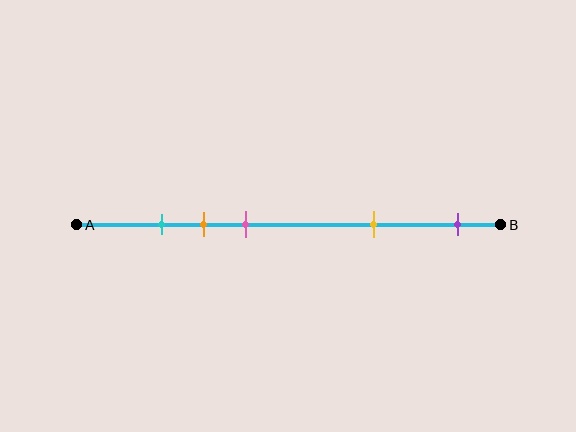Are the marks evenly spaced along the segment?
No, the marks are not evenly spaced.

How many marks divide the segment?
There are 5 marks dividing the segment.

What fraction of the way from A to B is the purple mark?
The purple mark is approximately 90% (0.9) of the way from A to B.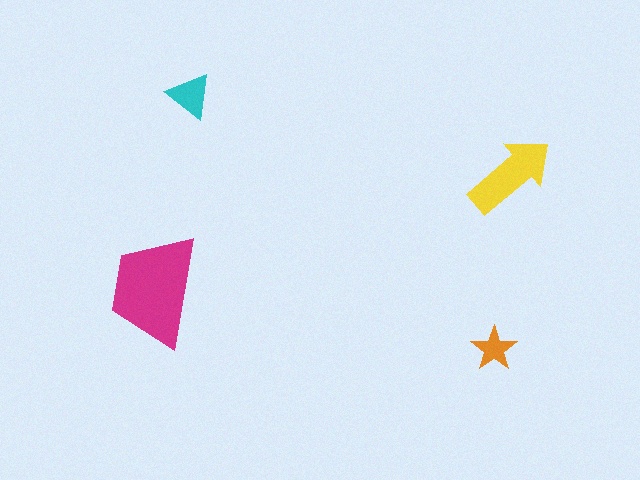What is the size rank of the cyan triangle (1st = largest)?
3rd.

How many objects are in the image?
There are 4 objects in the image.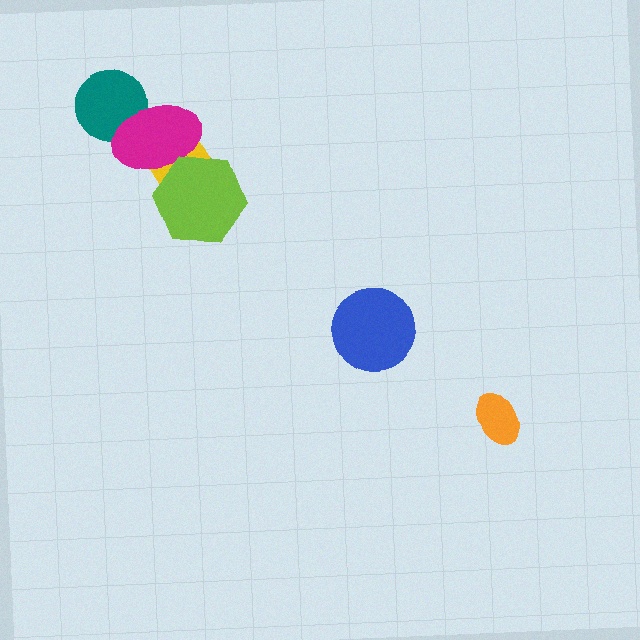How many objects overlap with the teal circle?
1 object overlaps with the teal circle.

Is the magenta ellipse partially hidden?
Yes, it is partially covered by another shape.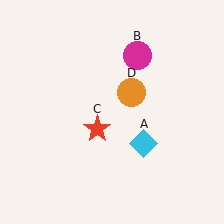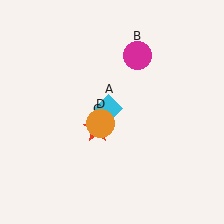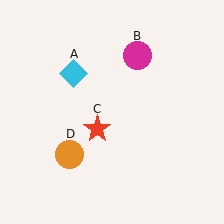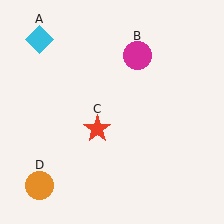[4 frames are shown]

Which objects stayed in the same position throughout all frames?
Magenta circle (object B) and red star (object C) remained stationary.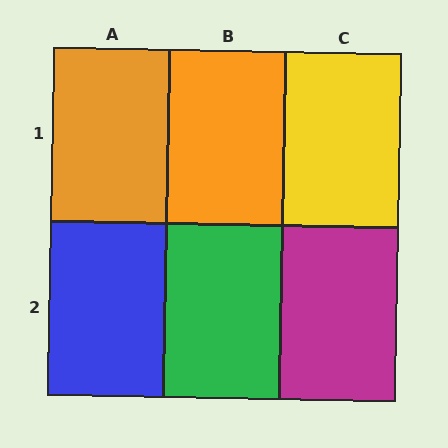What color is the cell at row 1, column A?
Orange.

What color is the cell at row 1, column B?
Orange.